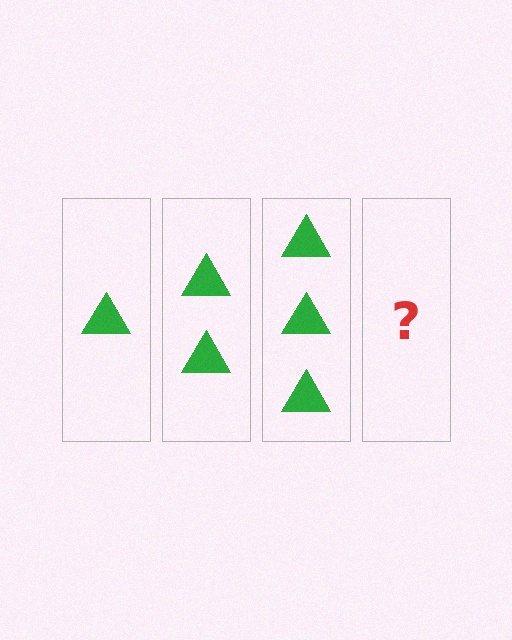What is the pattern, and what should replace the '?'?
The pattern is that each step adds one more triangle. The '?' should be 4 triangles.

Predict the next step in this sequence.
The next step is 4 triangles.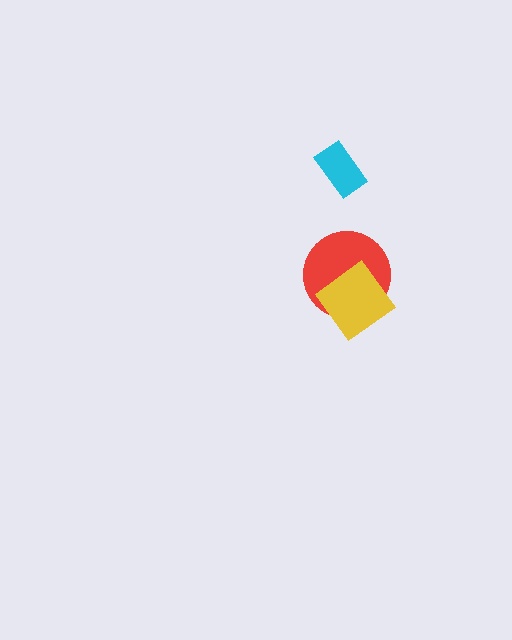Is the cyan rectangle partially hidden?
No, no other shape covers it.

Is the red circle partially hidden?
Yes, it is partially covered by another shape.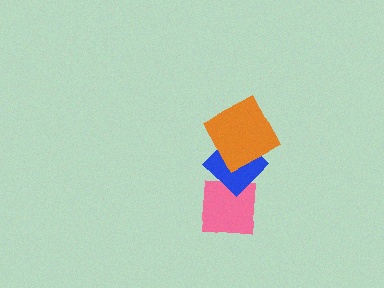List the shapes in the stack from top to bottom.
From top to bottom: the orange square, the blue diamond, the pink square.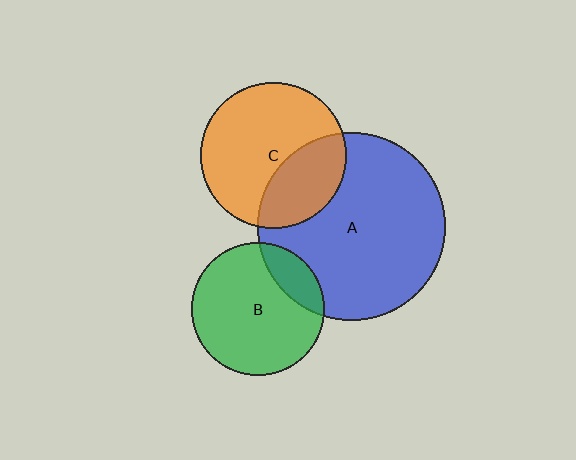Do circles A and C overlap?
Yes.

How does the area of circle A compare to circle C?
Approximately 1.7 times.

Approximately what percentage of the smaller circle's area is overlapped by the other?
Approximately 30%.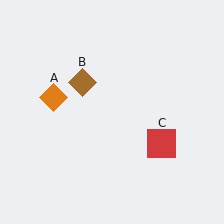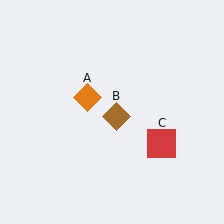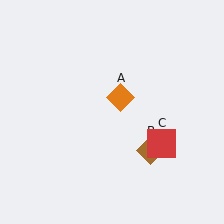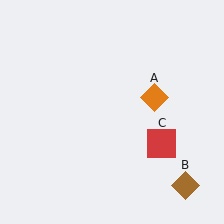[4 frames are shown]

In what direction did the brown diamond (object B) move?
The brown diamond (object B) moved down and to the right.